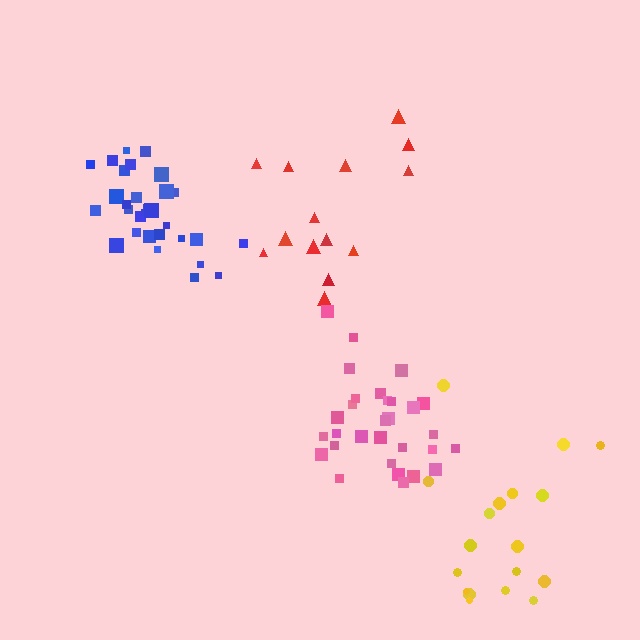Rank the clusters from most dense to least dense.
pink, blue, yellow, red.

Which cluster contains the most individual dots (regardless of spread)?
Blue (30).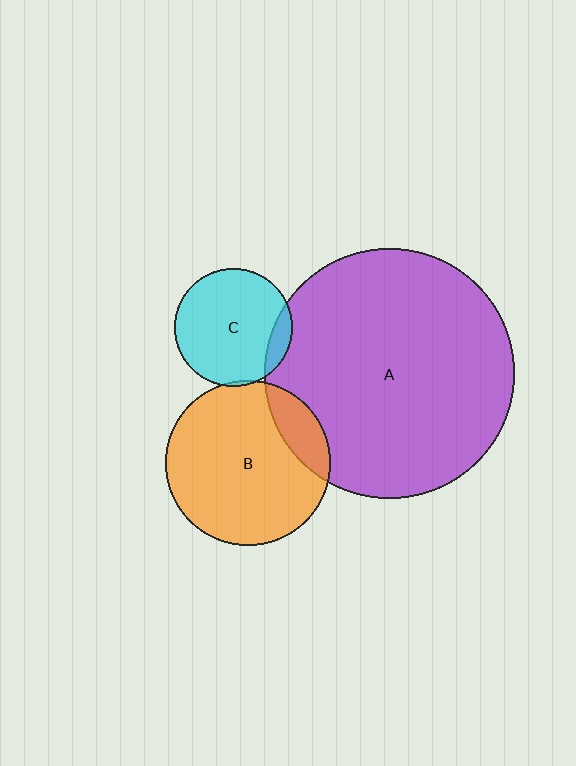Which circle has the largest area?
Circle A (purple).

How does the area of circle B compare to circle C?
Approximately 2.0 times.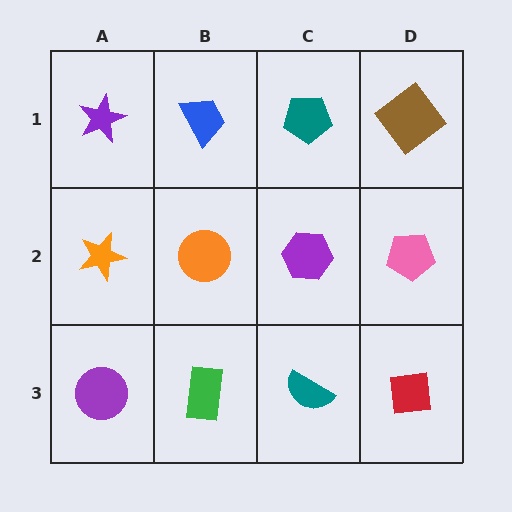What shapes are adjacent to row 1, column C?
A purple hexagon (row 2, column C), a blue trapezoid (row 1, column B), a brown diamond (row 1, column D).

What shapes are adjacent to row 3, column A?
An orange star (row 2, column A), a green rectangle (row 3, column B).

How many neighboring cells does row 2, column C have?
4.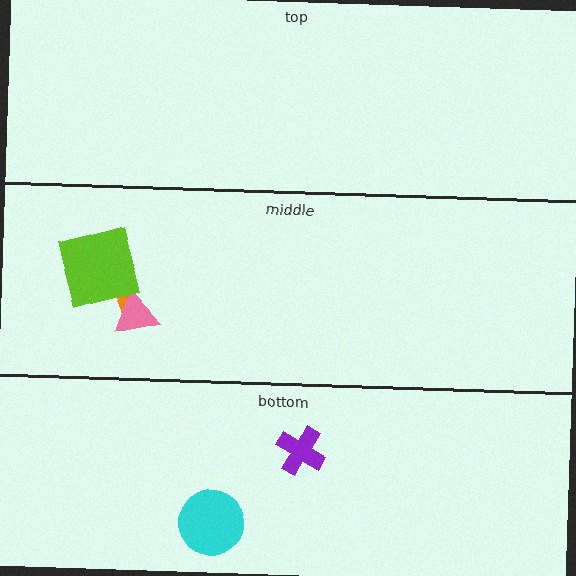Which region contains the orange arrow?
The middle region.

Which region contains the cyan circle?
The bottom region.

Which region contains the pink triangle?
The middle region.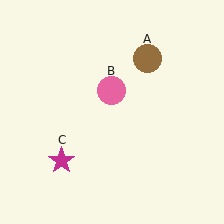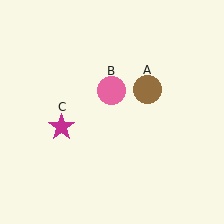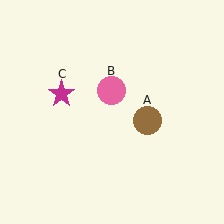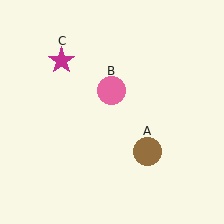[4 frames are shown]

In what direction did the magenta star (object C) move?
The magenta star (object C) moved up.